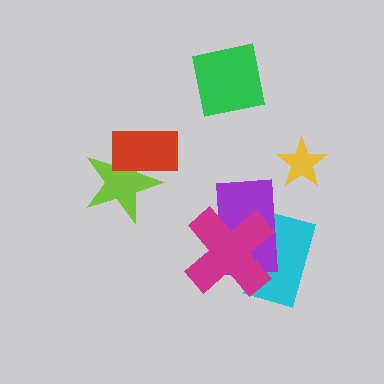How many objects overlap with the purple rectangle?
2 objects overlap with the purple rectangle.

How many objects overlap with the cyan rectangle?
2 objects overlap with the cyan rectangle.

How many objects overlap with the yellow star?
0 objects overlap with the yellow star.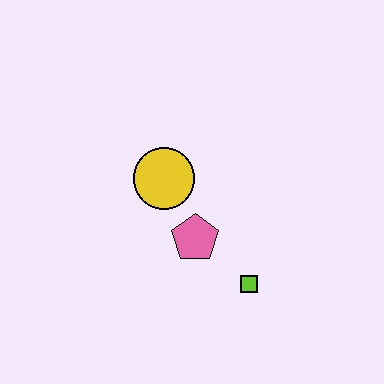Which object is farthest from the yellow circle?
The lime square is farthest from the yellow circle.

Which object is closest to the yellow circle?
The pink pentagon is closest to the yellow circle.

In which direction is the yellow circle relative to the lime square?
The yellow circle is above the lime square.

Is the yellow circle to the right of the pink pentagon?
No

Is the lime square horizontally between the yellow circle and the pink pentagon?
No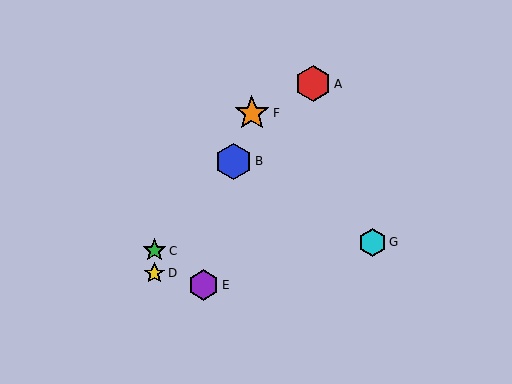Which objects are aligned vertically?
Objects C, D are aligned vertically.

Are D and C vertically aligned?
Yes, both are at x≈154.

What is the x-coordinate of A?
Object A is at x≈313.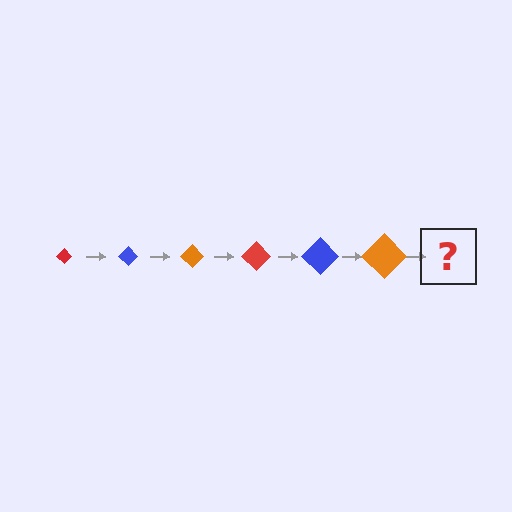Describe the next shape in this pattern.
It should be a red diamond, larger than the previous one.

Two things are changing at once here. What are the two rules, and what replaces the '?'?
The two rules are that the diamond grows larger each step and the color cycles through red, blue, and orange. The '?' should be a red diamond, larger than the previous one.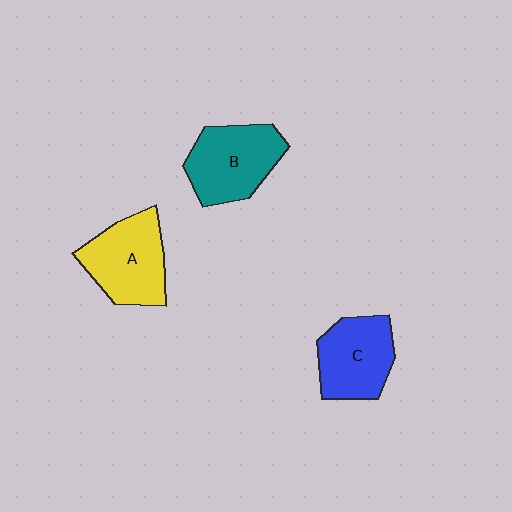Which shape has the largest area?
Shape A (yellow).